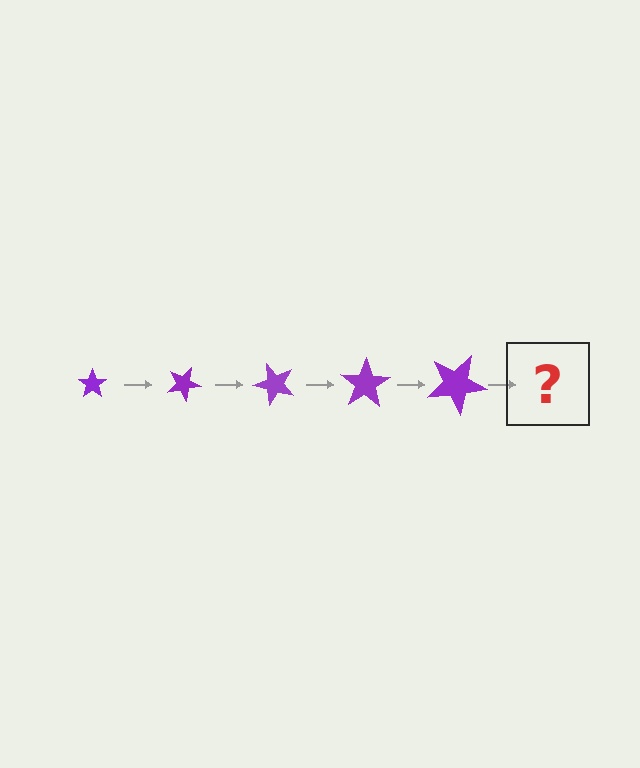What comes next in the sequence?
The next element should be a star, larger than the previous one and rotated 125 degrees from the start.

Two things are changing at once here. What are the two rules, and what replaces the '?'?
The two rules are that the star grows larger each step and it rotates 25 degrees each step. The '?' should be a star, larger than the previous one and rotated 125 degrees from the start.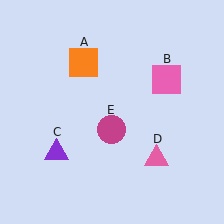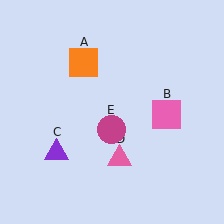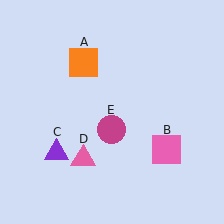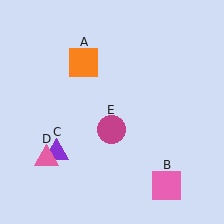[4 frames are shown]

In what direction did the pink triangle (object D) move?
The pink triangle (object D) moved left.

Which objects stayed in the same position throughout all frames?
Orange square (object A) and purple triangle (object C) and magenta circle (object E) remained stationary.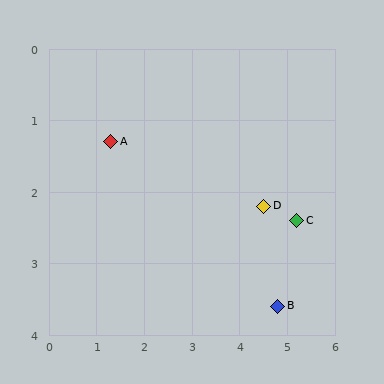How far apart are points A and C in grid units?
Points A and C are about 4.1 grid units apart.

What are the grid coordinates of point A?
Point A is at approximately (1.3, 1.3).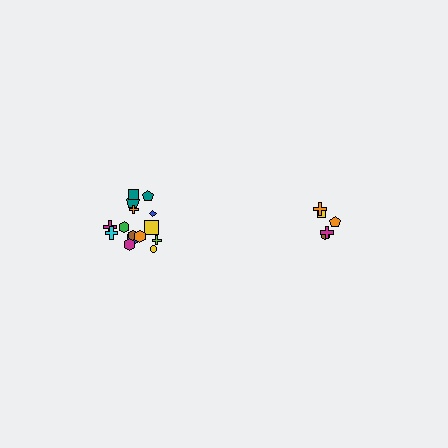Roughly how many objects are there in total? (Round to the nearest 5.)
Roughly 20 objects in total.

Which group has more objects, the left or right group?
The left group.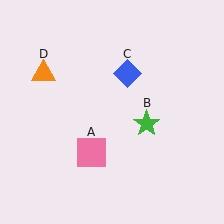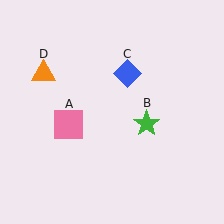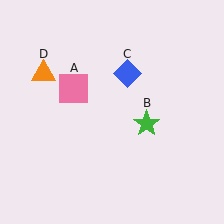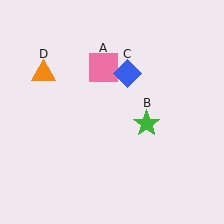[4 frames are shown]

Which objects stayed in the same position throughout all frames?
Green star (object B) and blue diamond (object C) and orange triangle (object D) remained stationary.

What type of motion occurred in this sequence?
The pink square (object A) rotated clockwise around the center of the scene.